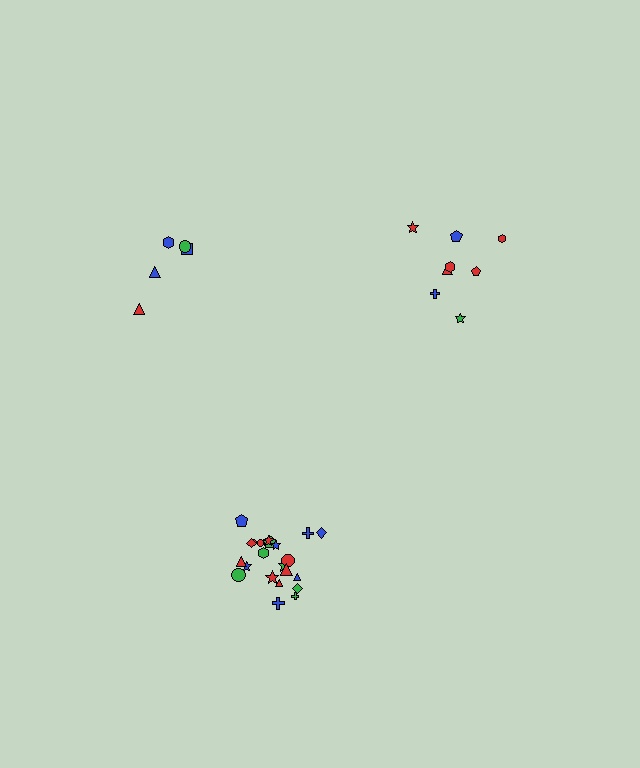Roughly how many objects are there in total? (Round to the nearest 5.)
Roughly 35 objects in total.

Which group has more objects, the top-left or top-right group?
The top-right group.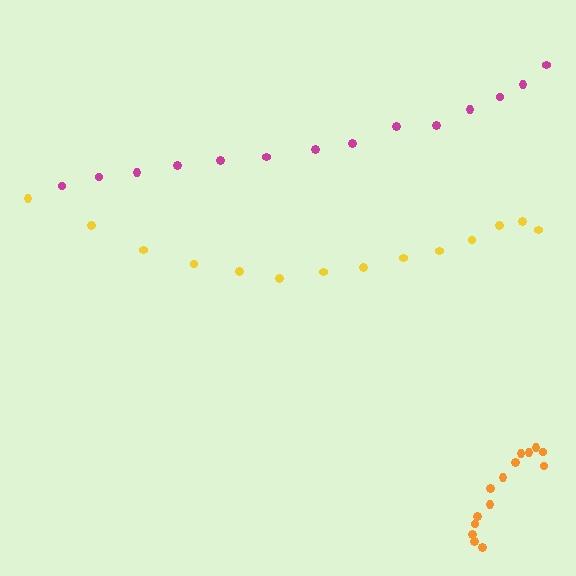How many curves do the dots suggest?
There are 3 distinct paths.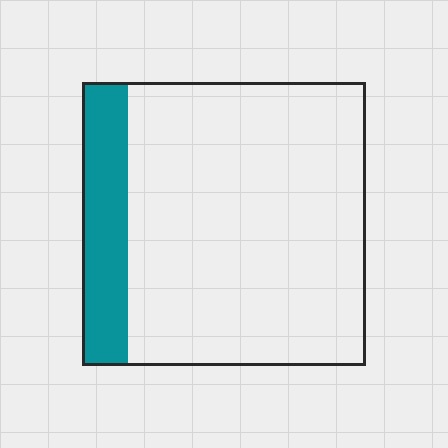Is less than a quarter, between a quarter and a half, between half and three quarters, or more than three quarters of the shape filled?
Less than a quarter.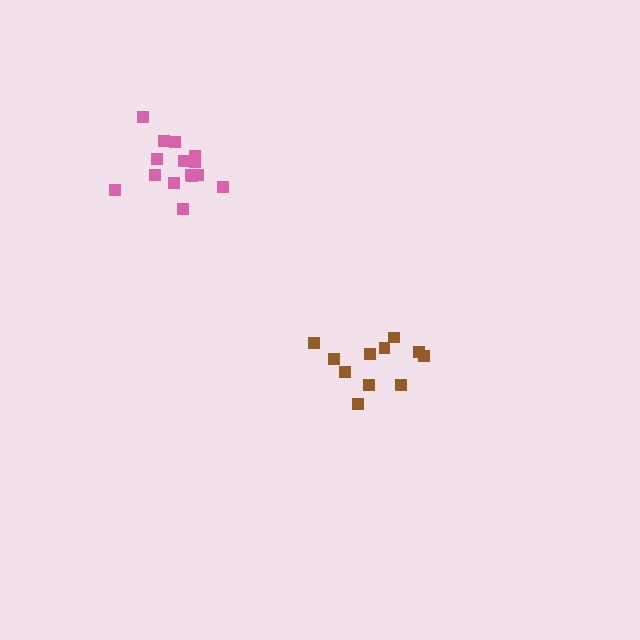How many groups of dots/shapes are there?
There are 2 groups.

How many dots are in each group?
Group 1: 11 dots, Group 2: 15 dots (26 total).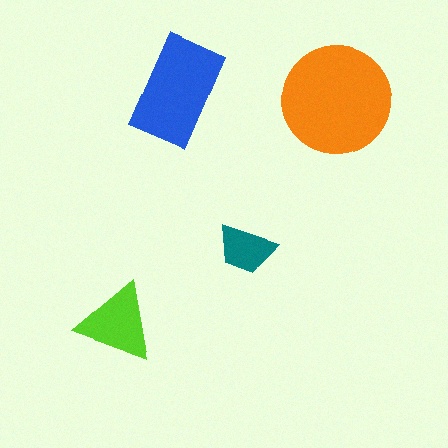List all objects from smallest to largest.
The teal trapezoid, the lime triangle, the blue rectangle, the orange circle.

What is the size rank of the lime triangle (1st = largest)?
3rd.